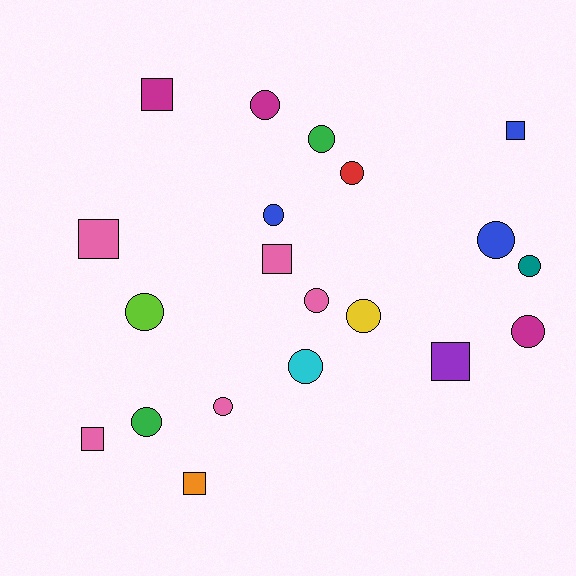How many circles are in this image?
There are 13 circles.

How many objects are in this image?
There are 20 objects.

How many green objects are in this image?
There are 2 green objects.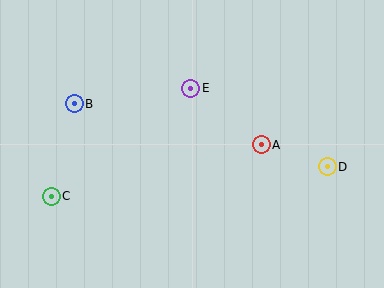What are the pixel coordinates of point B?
Point B is at (74, 104).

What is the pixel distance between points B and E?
The distance between B and E is 117 pixels.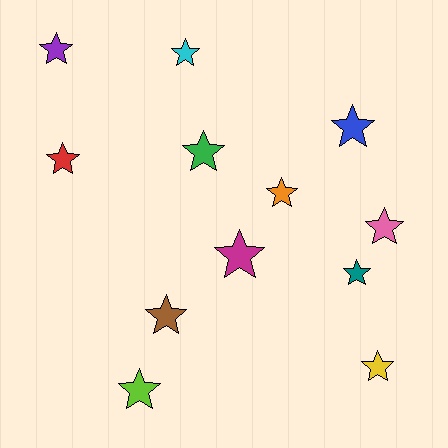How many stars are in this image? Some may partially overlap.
There are 12 stars.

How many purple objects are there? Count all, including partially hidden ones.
There is 1 purple object.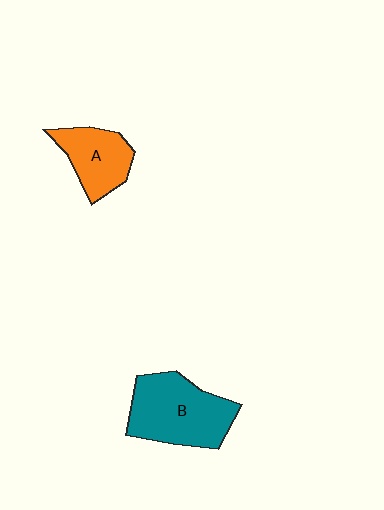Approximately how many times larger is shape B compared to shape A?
Approximately 1.6 times.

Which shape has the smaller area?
Shape A (orange).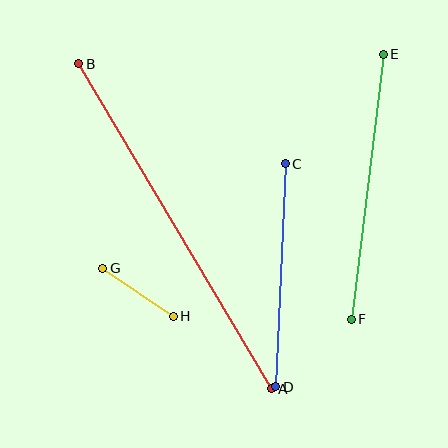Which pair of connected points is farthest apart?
Points A and B are farthest apart.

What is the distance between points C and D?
The distance is approximately 223 pixels.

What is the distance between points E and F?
The distance is approximately 267 pixels.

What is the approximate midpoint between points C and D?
The midpoint is at approximately (281, 275) pixels.